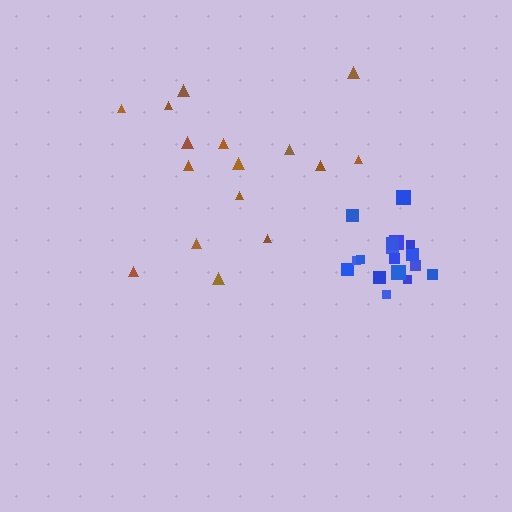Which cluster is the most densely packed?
Blue.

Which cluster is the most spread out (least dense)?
Brown.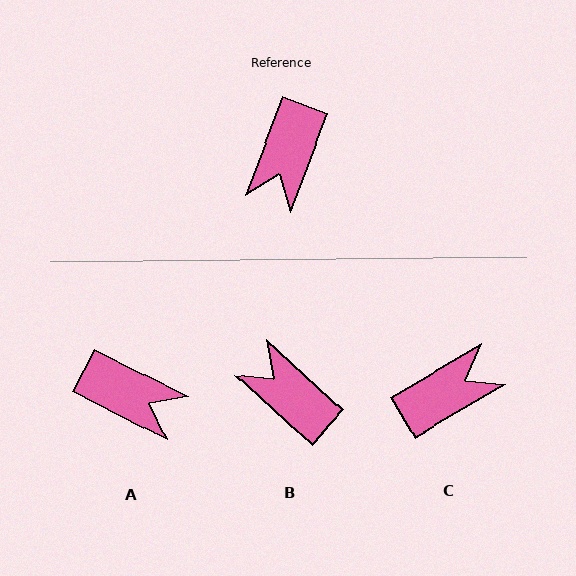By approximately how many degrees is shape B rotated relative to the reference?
Approximately 112 degrees clockwise.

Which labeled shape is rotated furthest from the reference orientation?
C, about 141 degrees away.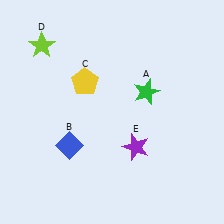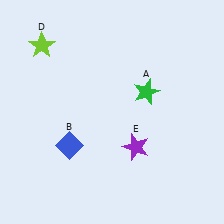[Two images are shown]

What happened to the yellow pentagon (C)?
The yellow pentagon (C) was removed in Image 2. It was in the top-left area of Image 1.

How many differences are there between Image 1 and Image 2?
There is 1 difference between the two images.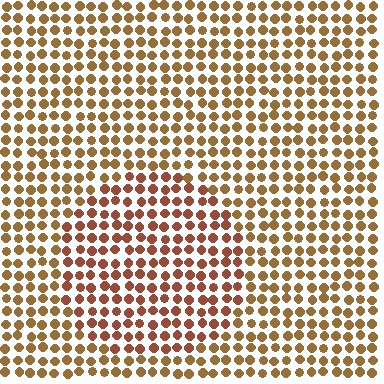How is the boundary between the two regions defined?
The boundary is defined purely by a slight shift in hue (about 25 degrees). Spacing, size, and orientation are identical on both sides.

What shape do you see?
I see a circle.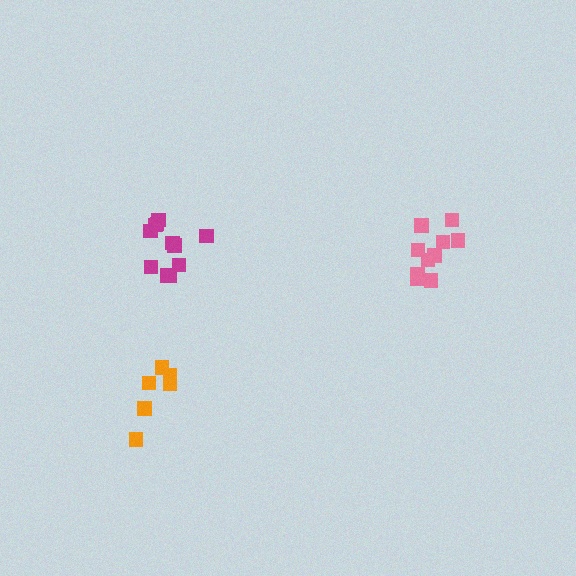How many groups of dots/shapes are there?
There are 3 groups.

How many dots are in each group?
Group 1: 6 dots, Group 2: 10 dots, Group 3: 12 dots (28 total).